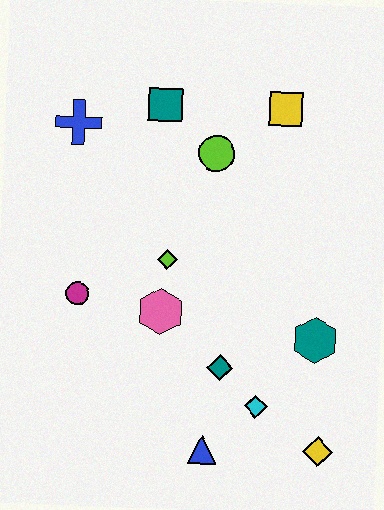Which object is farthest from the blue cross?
The yellow diamond is farthest from the blue cross.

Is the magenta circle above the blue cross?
No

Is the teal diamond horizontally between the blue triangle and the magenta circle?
No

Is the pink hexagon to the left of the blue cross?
No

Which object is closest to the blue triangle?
The cyan diamond is closest to the blue triangle.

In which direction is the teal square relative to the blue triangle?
The teal square is above the blue triangle.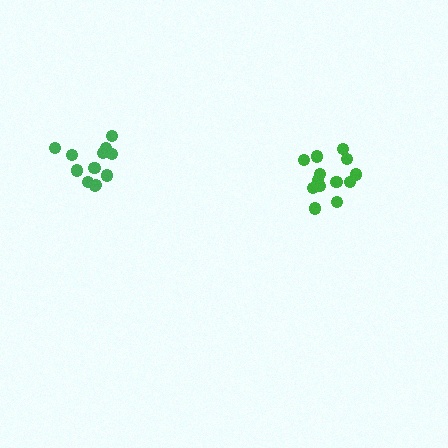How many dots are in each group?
Group 1: 13 dots, Group 2: 13 dots (26 total).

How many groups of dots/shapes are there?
There are 2 groups.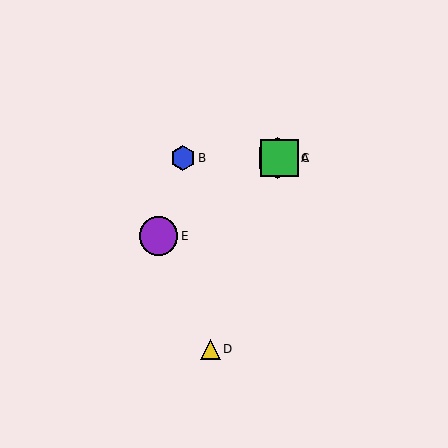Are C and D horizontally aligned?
No, C is at y≈158 and D is at y≈349.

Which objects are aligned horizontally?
Objects A, B, C are aligned horizontally.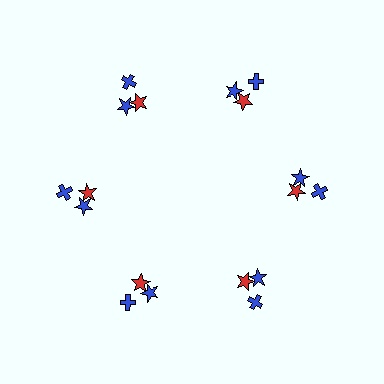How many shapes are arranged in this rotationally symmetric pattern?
There are 18 shapes, arranged in 6 groups of 3.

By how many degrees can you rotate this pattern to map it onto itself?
The pattern maps onto itself every 60 degrees of rotation.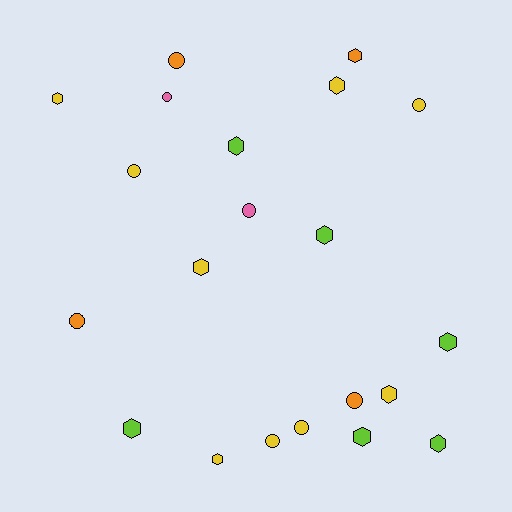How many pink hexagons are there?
There are no pink hexagons.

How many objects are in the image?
There are 21 objects.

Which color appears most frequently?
Yellow, with 9 objects.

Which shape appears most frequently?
Hexagon, with 12 objects.